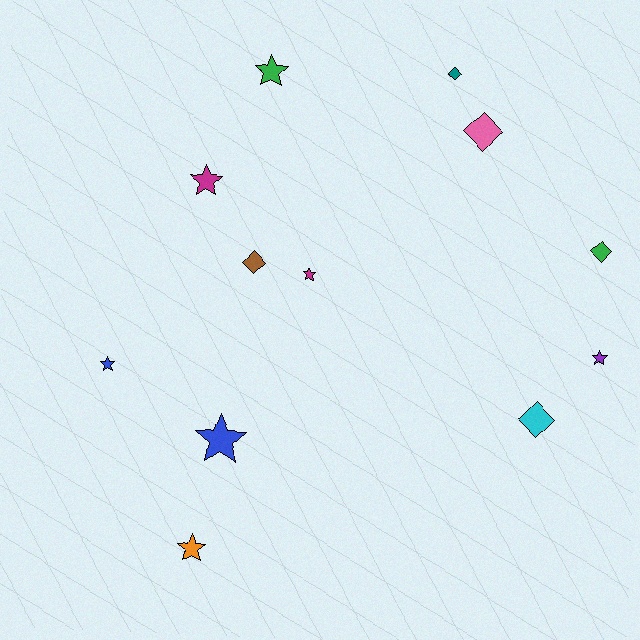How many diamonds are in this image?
There are 5 diamonds.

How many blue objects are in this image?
There are 2 blue objects.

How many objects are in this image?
There are 12 objects.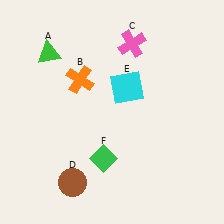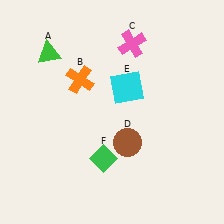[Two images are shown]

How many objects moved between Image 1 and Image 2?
1 object moved between the two images.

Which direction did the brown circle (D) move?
The brown circle (D) moved right.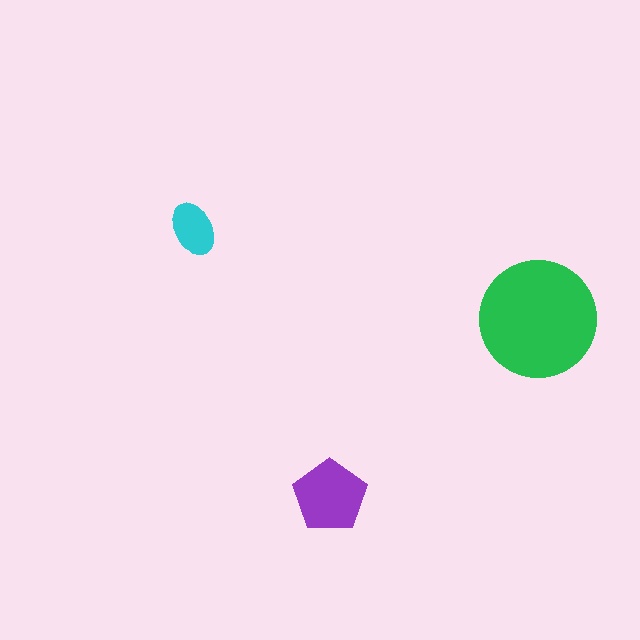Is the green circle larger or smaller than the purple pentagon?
Larger.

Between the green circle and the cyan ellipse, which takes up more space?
The green circle.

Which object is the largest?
The green circle.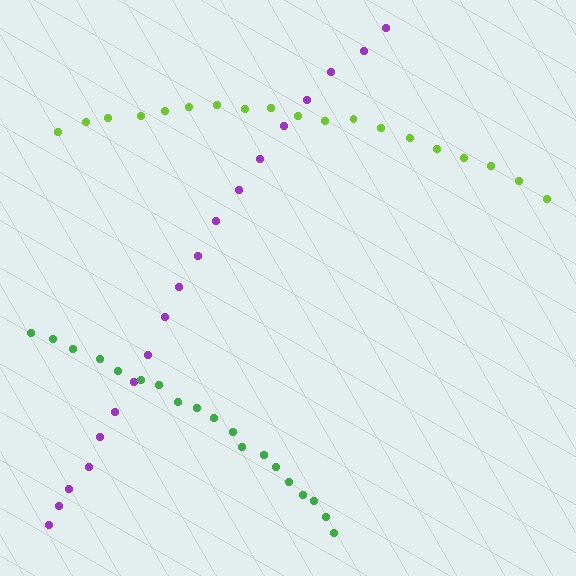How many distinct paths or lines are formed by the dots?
There are 3 distinct paths.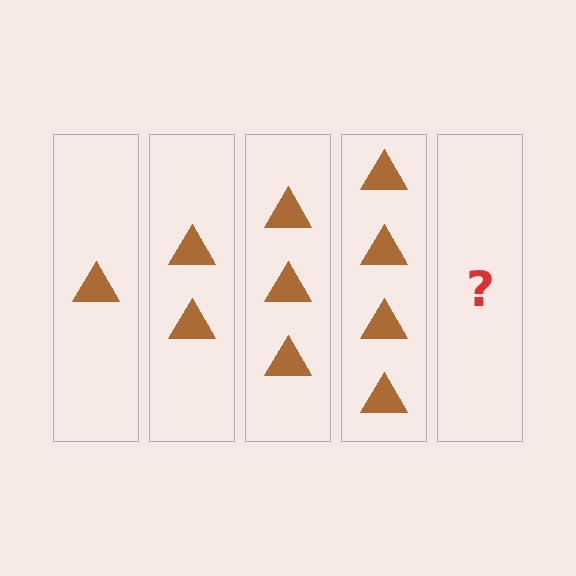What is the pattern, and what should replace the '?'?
The pattern is that each step adds one more triangle. The '?' should be 5 triangles.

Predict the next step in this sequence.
The next step is 5 triangles.